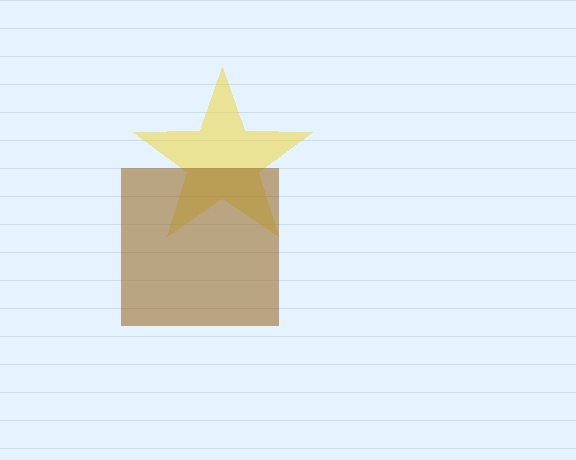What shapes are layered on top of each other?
The layered shapes are: a yellow star, a brown square.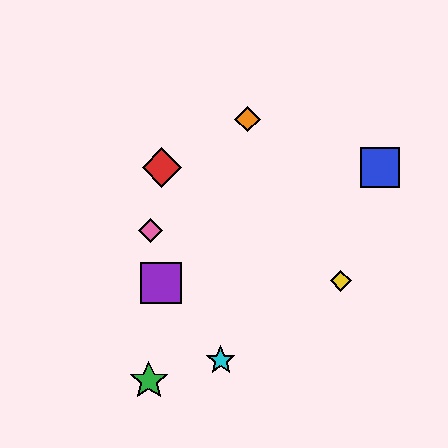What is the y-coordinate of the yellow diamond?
The yellow diamond is at y≈281.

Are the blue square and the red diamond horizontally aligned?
Yes, both are at y≈167.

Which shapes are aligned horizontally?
The red diamond, the blue square are aligned horizontally.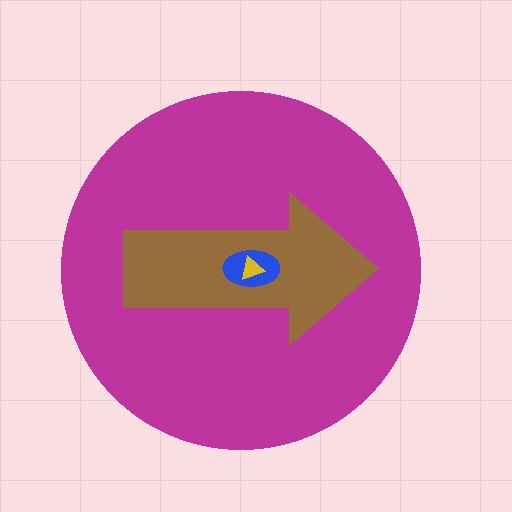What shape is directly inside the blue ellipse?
The yellow triangle.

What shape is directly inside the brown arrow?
The blue ellipse.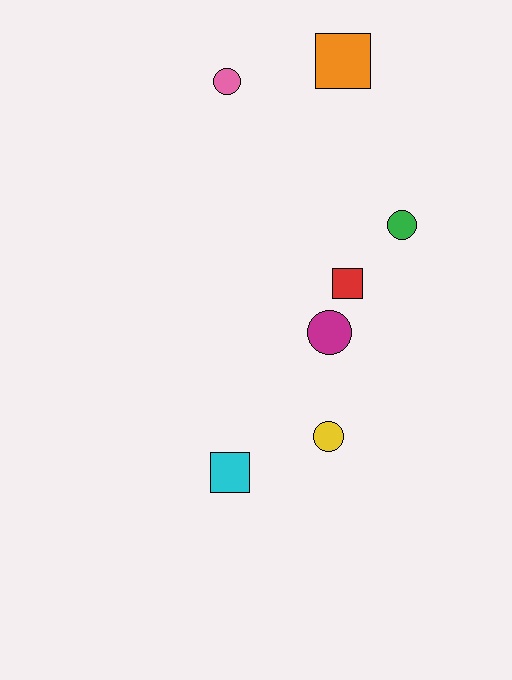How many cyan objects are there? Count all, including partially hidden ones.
There is 1 cyan object.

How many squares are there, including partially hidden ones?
There are 3 squares.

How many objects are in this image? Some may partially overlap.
There are 7 objects.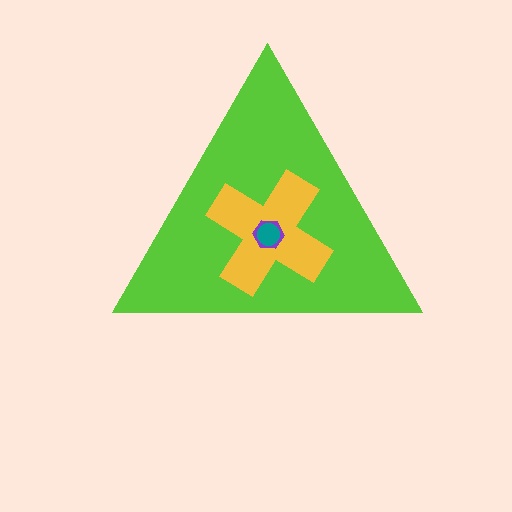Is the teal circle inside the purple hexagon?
Yes.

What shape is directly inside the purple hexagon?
The teal circle.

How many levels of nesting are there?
4.